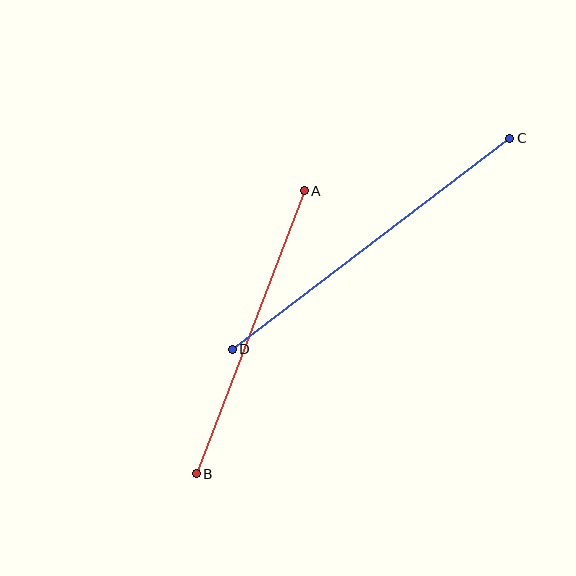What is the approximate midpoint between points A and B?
The midpoint is at approximately (250, 332) pixels.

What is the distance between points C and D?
The distance is approximately 349 pixels.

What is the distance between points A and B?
The distance is approximately 303 pixels.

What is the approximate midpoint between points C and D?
The midpoint is at approximately (371, 244) pixels.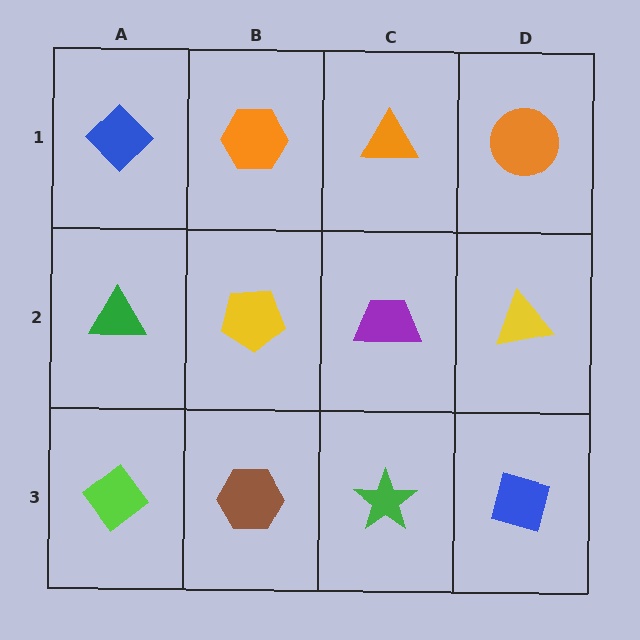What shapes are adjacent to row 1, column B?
A yellow pentagon (row 2, column B), a blue diamond (row 1, column A), an orange triangle (row 1, column C).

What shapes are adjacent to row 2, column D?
An orange circle (row 1, column D), a blue diamond (row 3, column D), a purple trapezoid (row 2, column C).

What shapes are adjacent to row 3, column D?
A yellow triangle (row 2, column D), a green star (row 3, column C).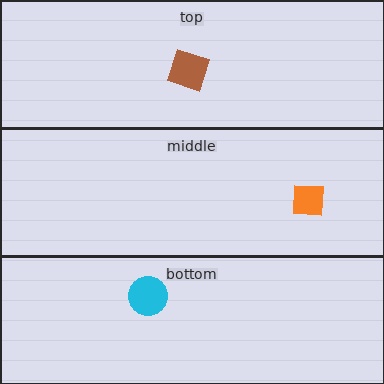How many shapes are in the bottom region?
1.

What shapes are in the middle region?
The orange square.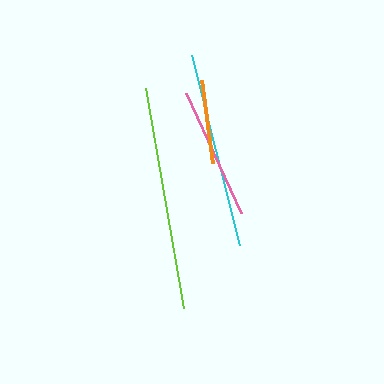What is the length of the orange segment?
The orange segment is approximately 83 pixels long.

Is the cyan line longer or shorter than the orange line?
The cyan line is longer than the orange line.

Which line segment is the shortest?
The orange line is the shortest at approximately 83 pixels.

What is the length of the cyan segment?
The cyan segment is approximately 196 pixels long.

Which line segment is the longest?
The lime line is the longest at approximately 223 pixels.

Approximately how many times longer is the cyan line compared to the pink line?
The cyan line is approximately 1.5 times the length of the pink line.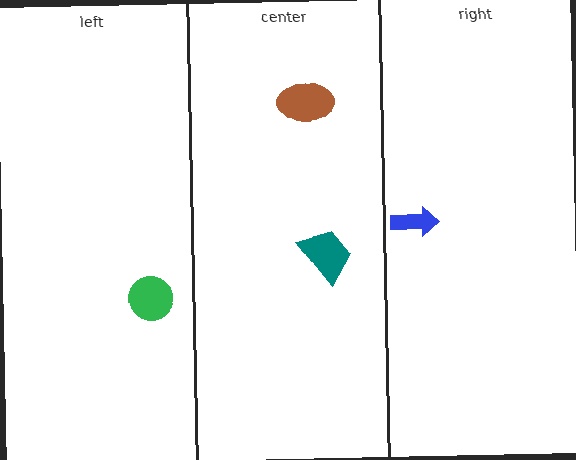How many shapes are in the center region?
2.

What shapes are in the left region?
The green circle.